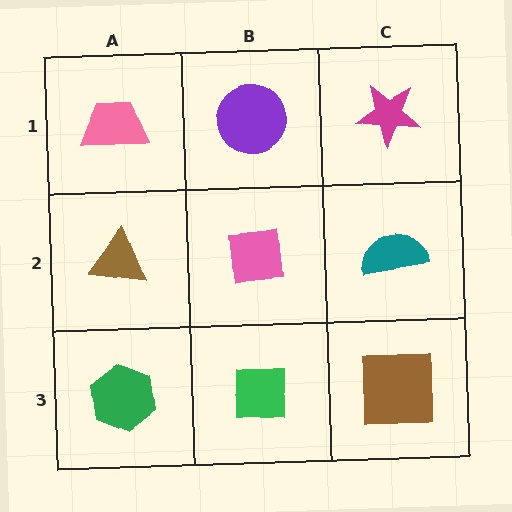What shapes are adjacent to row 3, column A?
A brown triangle (row 2, column A), a green square (row 3, column B).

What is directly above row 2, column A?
A pink trapezoid.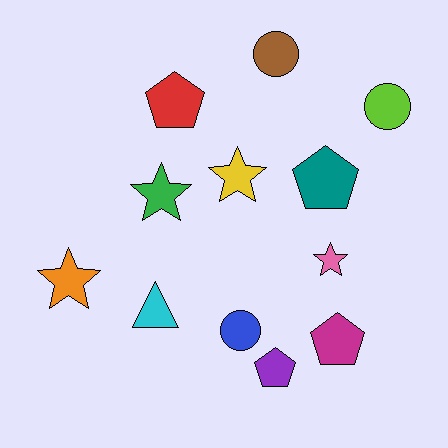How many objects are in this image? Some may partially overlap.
There are 12 objects.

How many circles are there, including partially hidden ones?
There are 3 circles.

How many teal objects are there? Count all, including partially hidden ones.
There is 1 teal object.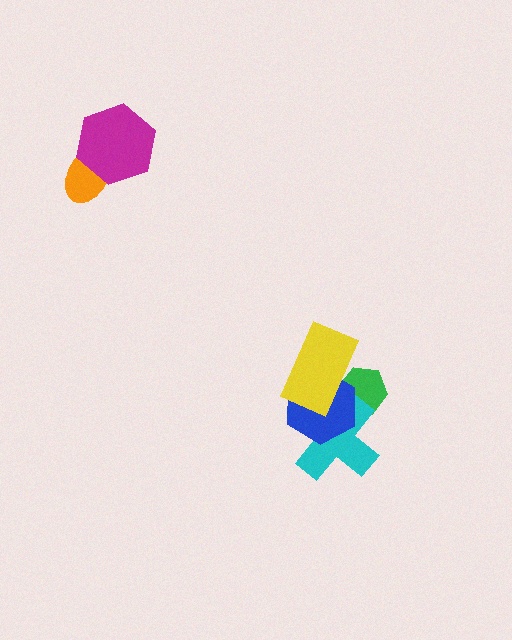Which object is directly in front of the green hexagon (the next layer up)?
The cyan cross is directly in front of the green hexagon.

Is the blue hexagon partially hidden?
Yes, it is partially covered by another shape.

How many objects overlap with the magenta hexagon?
1 object overlaps with the magenta hexagon.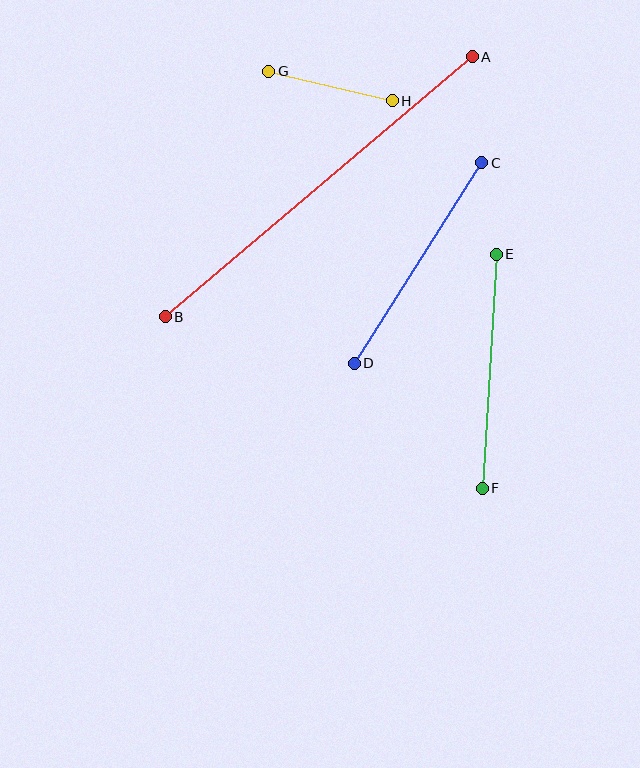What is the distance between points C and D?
The distance is approximately 237 pixels.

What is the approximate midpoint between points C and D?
The midpoint is at approximately (418, 263) pixels.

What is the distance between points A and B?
The distance is approximately 402 pixels.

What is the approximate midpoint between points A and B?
The midpoint is at approximately (319, 187) pixels.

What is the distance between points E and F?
The distance is approximately 235 pixels.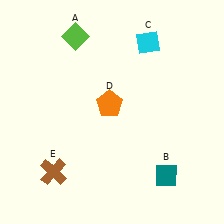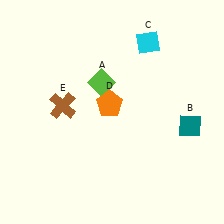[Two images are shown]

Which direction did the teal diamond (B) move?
The teal diamond (B) moved up.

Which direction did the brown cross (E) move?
The brown cross (E) moved up.